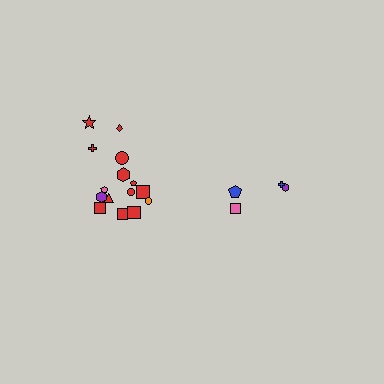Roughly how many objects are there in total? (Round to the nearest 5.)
Roughly 20 objects in total.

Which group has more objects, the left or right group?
The left group.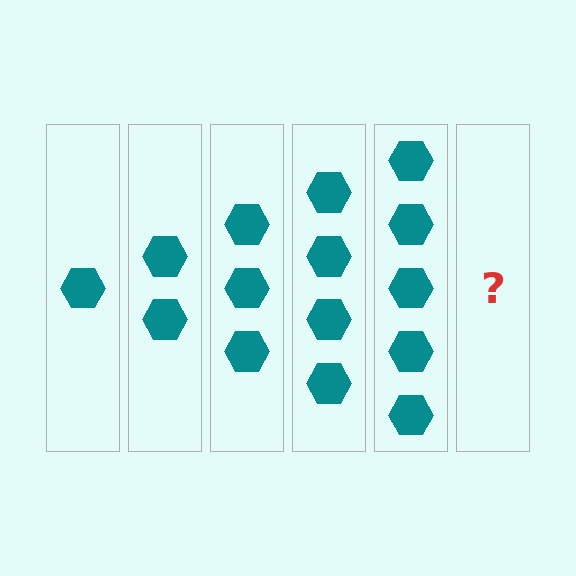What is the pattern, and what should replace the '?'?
The pattern is that each step adds one more hexagon. The '?' should be 6 hexagons.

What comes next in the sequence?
The next element should be 6 hexagons.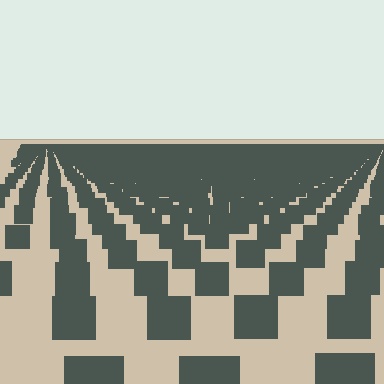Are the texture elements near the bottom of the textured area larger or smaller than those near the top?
Larger. Near the bottom, elements are closer to the viewer and appear at a bigger on-screen size.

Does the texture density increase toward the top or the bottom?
Density increases toward the top.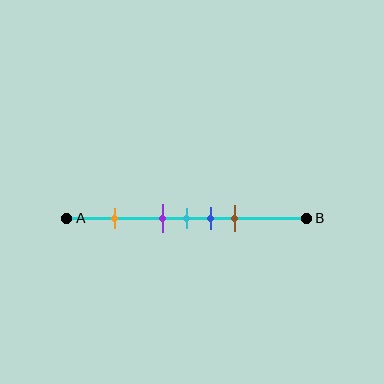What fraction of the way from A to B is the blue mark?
The blue mark is approximately 60% (0.6) of the way from A to B.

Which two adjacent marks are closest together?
The purple and cyan marks are the closest adjacent pair.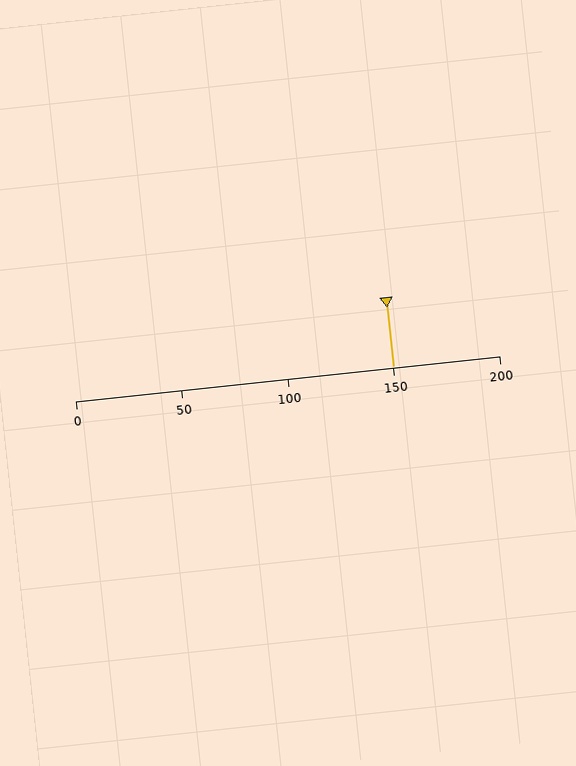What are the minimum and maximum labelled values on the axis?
The axis runs from 0 to 200.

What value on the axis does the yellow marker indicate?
The marker indicates approximately 150.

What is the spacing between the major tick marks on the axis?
The major ticks are spaced 50 apart.